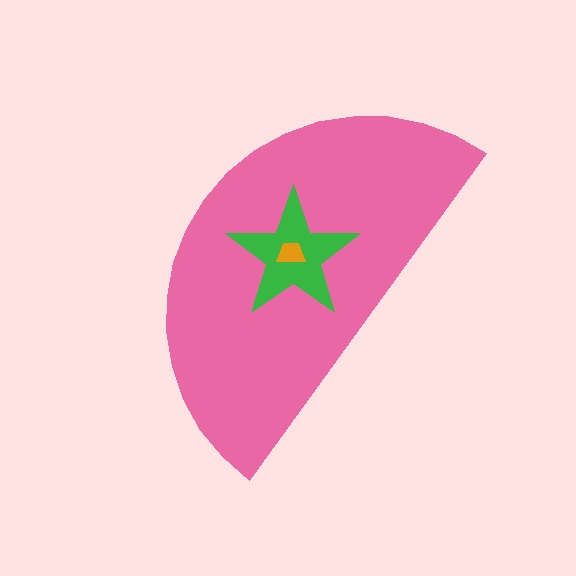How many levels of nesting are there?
3.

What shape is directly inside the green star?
The orange trapezoid.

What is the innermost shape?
The orange trapezoid.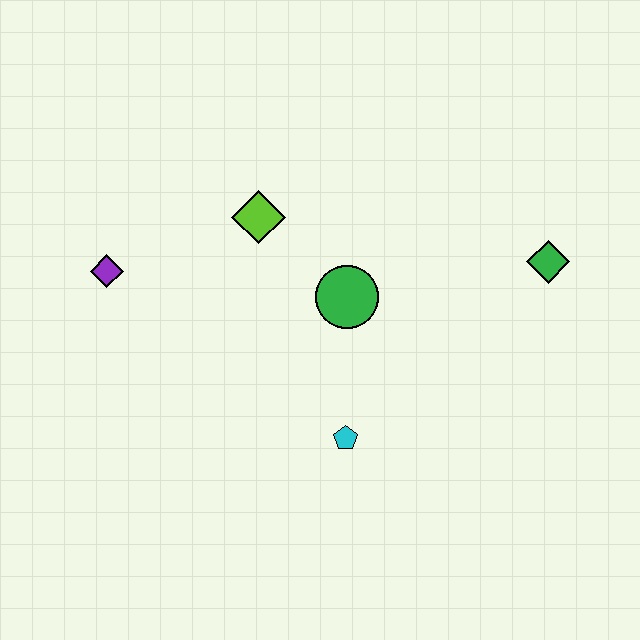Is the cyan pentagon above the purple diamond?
No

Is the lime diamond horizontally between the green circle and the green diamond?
No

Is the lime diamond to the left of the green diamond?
Yes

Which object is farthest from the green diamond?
The purple diamond is farthest from the green diamond.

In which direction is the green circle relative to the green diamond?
The green circle is to the left of the green diamond.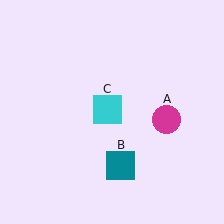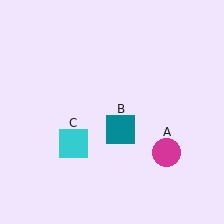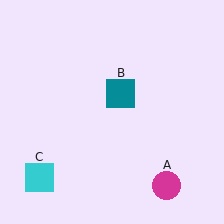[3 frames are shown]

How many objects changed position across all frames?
3 objects changed position: magenta circle (object A), teal square (object B), cyan square (object C).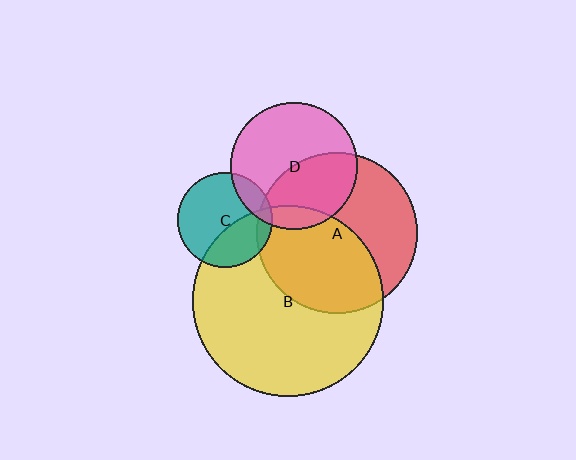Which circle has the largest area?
Circle B (yellow).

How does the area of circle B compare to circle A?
Approximately 1.4 times.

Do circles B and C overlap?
Yes.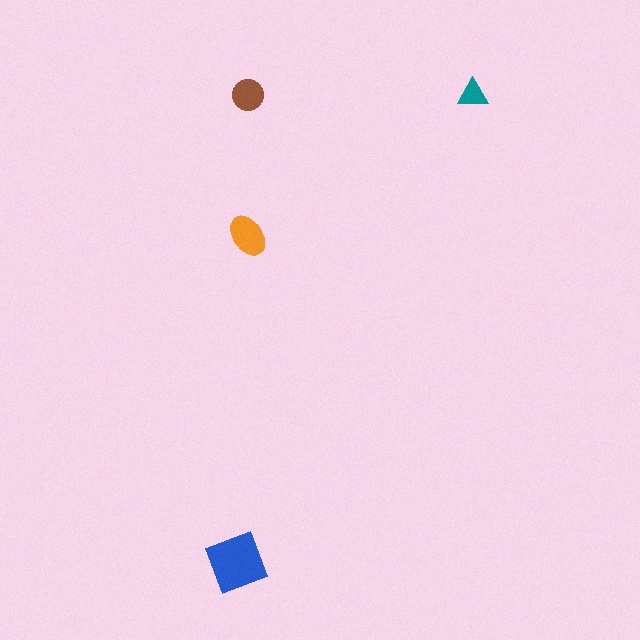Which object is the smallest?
The teal triangle.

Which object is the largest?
The blue square.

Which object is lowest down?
The blue square is bottommost.